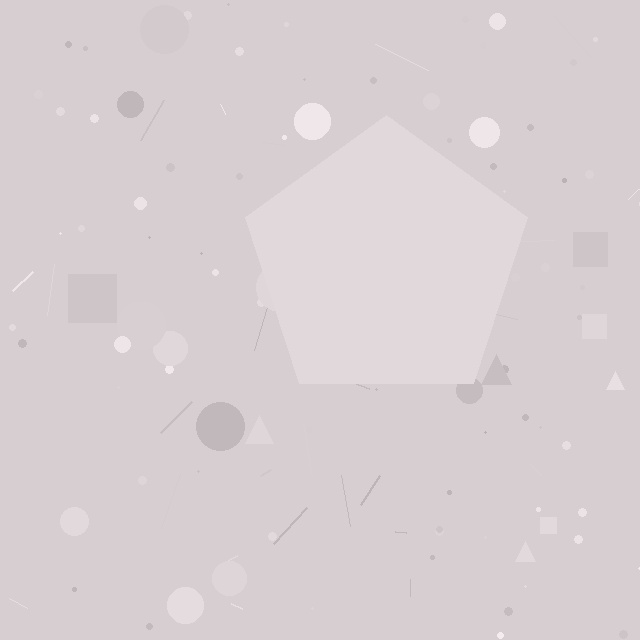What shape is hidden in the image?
A pentagon is hidden in the image.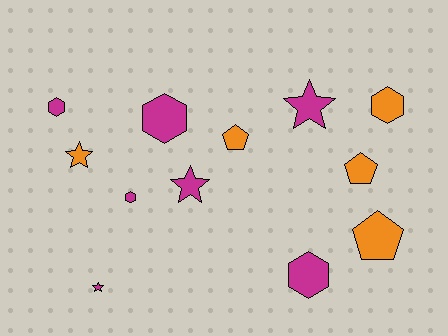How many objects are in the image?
There are 12 objects.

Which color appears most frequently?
Magenta, with 7 objects.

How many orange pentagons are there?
There are 3 orange pentagons.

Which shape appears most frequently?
Hexagon, with 5 objects.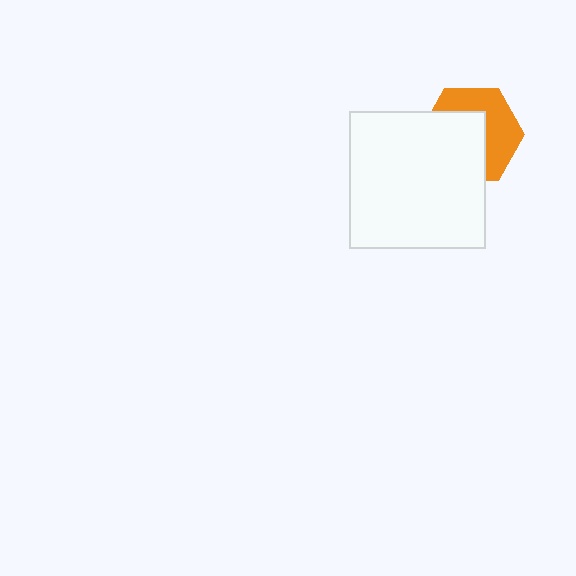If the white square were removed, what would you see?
You would see the complete orange hexagon.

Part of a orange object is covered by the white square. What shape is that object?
It is a hexagon.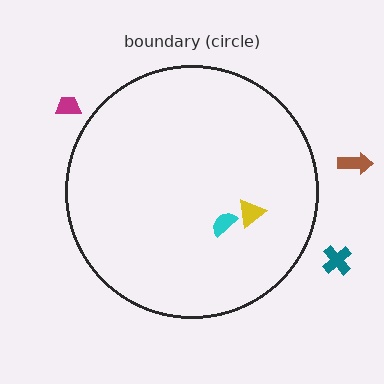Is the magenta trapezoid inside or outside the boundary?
Outside.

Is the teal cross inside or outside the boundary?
Outside.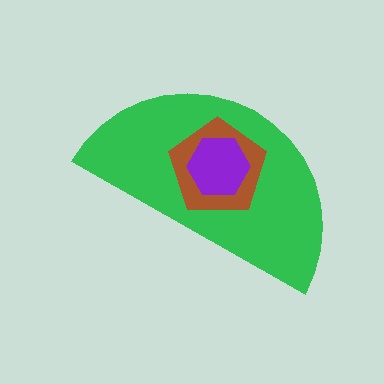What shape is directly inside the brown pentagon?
The purple hexagon.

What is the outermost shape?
The green semicircle.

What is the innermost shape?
The purple hexagon.